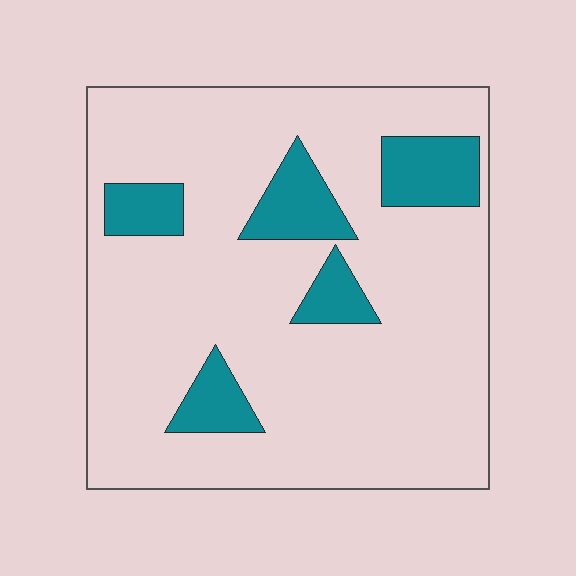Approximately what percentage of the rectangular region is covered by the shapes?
Approximately 15%.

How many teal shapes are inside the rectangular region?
5.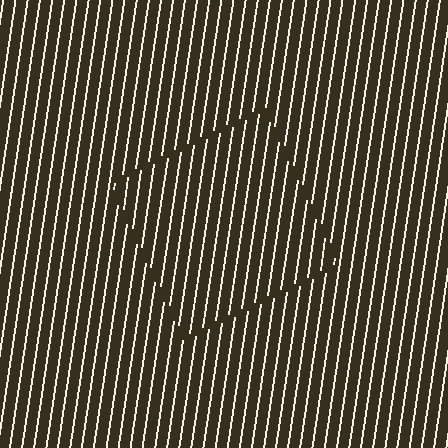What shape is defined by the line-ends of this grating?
An illusory square. The interior of the shape contains the same grating, shifted by half a period — the contour is defined by the phase discontinuity where line-ends from the inner and outer gratings abut.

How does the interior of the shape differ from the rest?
The interior of the shape contains the same grating, shifted by half a period — the contour is defined by the phase discontinuity where line-ends from the inner and outer gratings abut.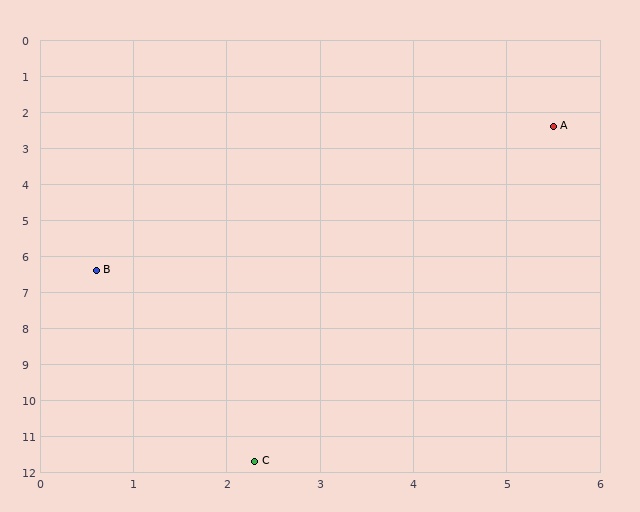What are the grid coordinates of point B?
Point B is at approximately (0.6, 6.4).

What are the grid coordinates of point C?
Point C is at approximately (2.3, 11.7).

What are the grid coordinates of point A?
Point A is at approximately (5.5, 2.4).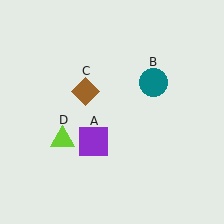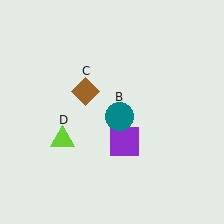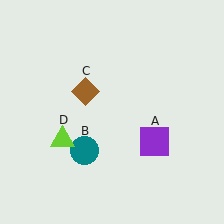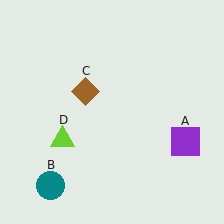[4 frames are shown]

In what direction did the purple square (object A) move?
The purple square (object A) moved right.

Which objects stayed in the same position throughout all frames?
Brown diamond (object C) and lime triangle (object D) remained stationary.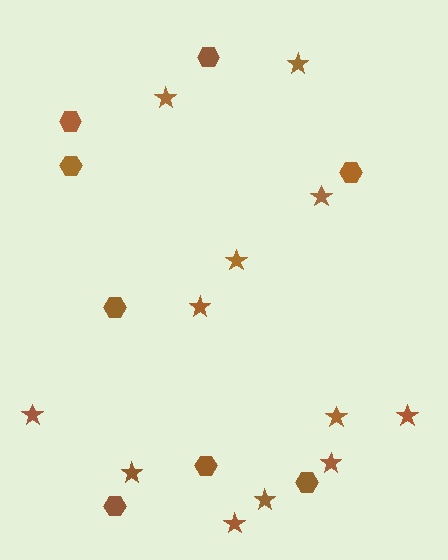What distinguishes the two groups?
There are 2 groups: one group of stars (12) and one group of hexagons (8).